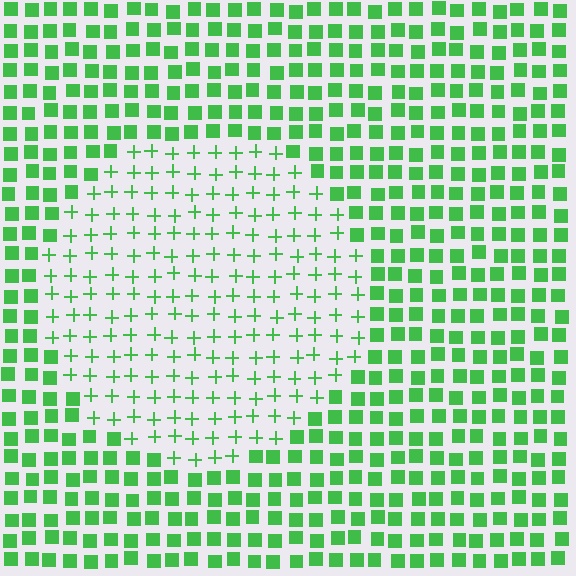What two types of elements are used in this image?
The image uses plus signs inside the circle region and squares outside it.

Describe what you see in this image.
The image is filled with small green elements arranged in a uniform grid. A circle-shaped region contains plus signs, while the surrounding area contains squares. The boundary is defined purely by the change in element shape.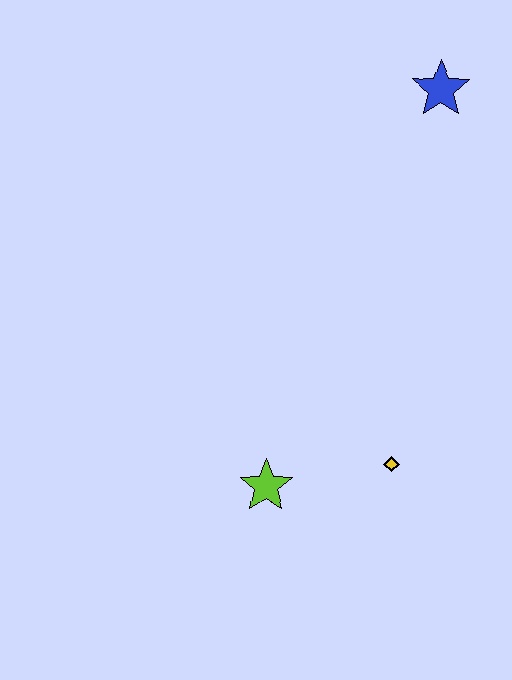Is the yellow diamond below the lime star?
No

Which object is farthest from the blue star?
The lime star is farthest from the blue star.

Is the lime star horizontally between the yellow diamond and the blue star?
No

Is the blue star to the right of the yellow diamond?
Yes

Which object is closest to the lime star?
The yellow diamond is closest to the lime star.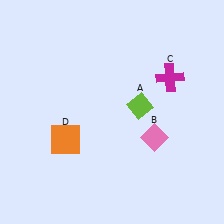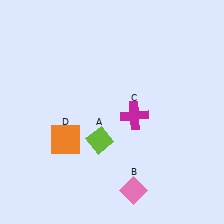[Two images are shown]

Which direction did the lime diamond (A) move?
The lime diamond (A) moved left.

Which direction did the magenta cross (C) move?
The magenta cross (C) moved down.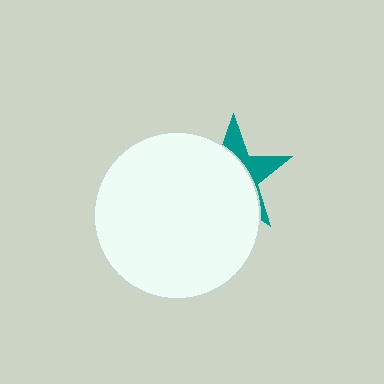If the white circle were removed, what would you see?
You would see the complete teal star.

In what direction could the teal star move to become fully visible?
The teal star could move toward the upper-right. That would shift it out from behind the white circle entirely.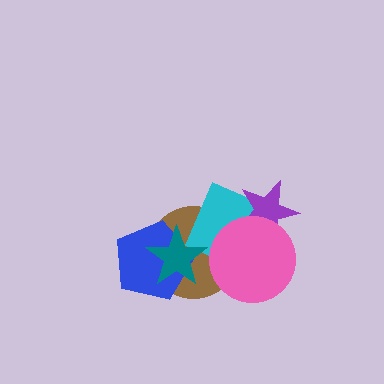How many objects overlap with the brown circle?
4 objects overlap with the brown circle.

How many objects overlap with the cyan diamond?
4 objects overlap with the cyan diamond.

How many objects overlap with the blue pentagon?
2 objects overlap with the blue pentagon.